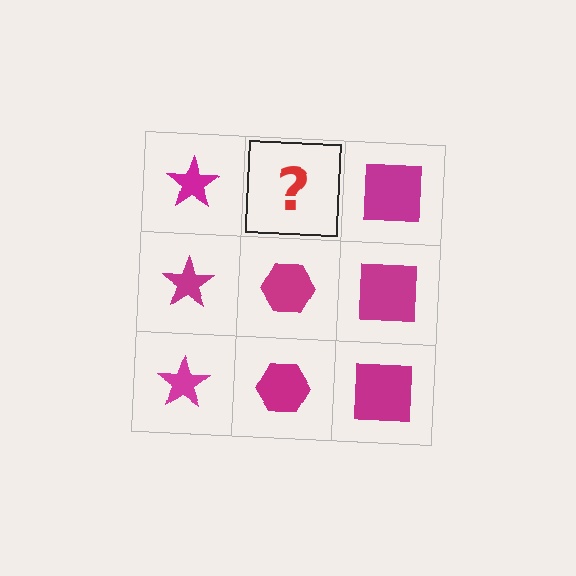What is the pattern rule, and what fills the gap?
The rule is that each column has a consistent shape. The gap should be filled with a magenta hexagon.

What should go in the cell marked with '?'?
The missing cell should contain a magenta hexagon.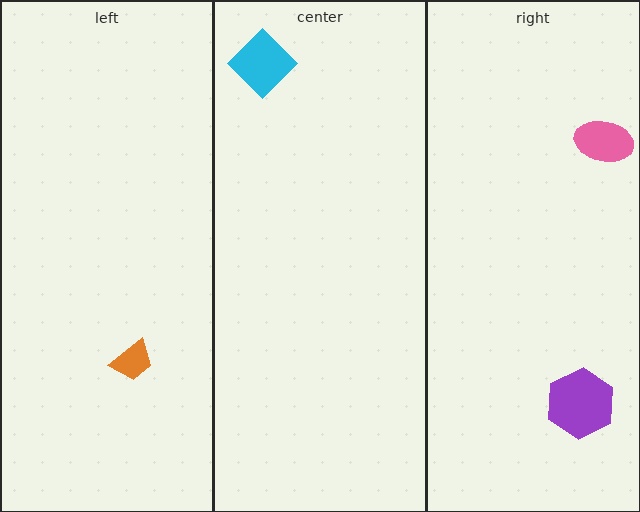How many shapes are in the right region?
2.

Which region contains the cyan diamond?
The center region.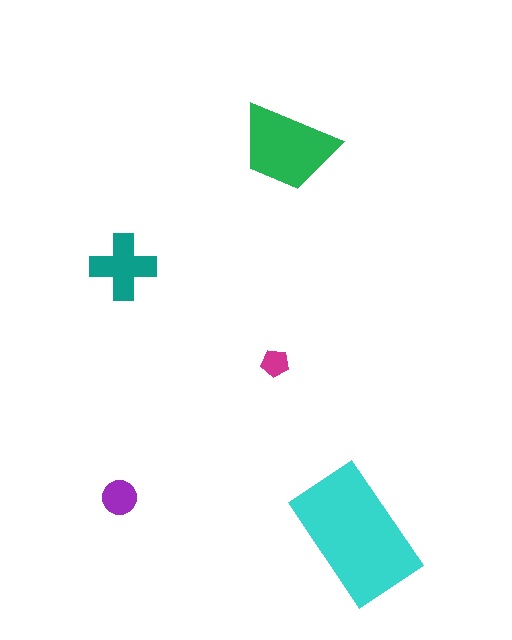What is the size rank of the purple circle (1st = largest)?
4th.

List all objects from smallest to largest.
The magenta pentagon, the purple circle, the teal cross, the green trapezoid, the cyan rectangle.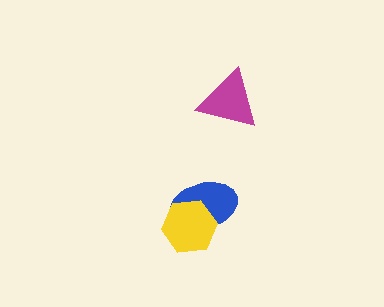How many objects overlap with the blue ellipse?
1 object overlaps with the blue ellipse.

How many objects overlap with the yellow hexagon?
1 object overlaps with the yellow hexagon.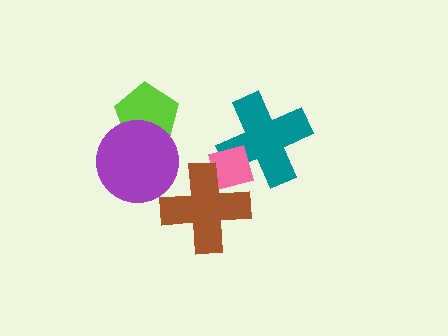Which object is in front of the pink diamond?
The brown cross is in front of the pink diamond.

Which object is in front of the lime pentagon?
The purple circle is in front of the lime pentagon.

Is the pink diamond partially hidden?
Yes, it is partially covered by another shape.